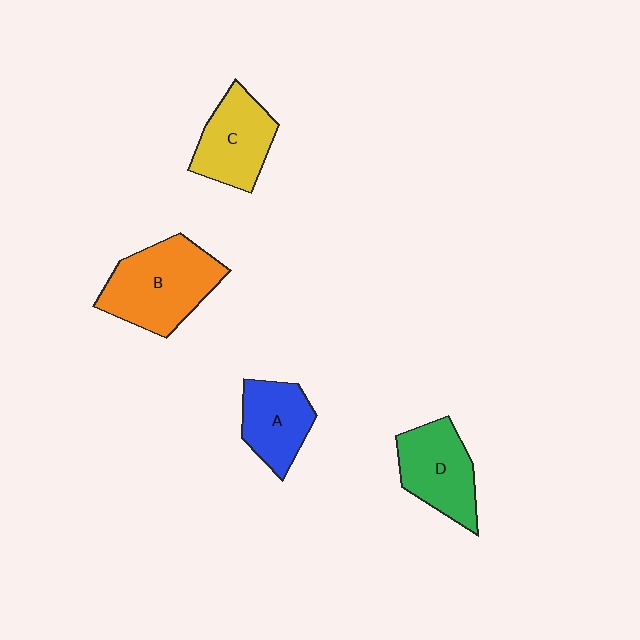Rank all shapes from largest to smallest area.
From largest to smallest: B (orange), D (green), C (yellow), A (blue).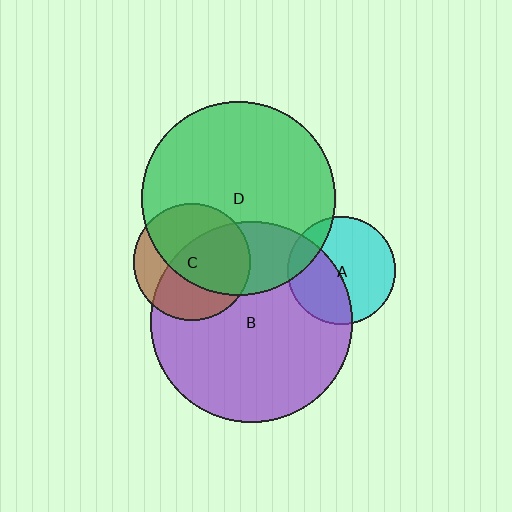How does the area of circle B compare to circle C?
Approximately 3.0 times.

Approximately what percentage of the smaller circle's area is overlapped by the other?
Approximately 15%.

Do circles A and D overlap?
Yes.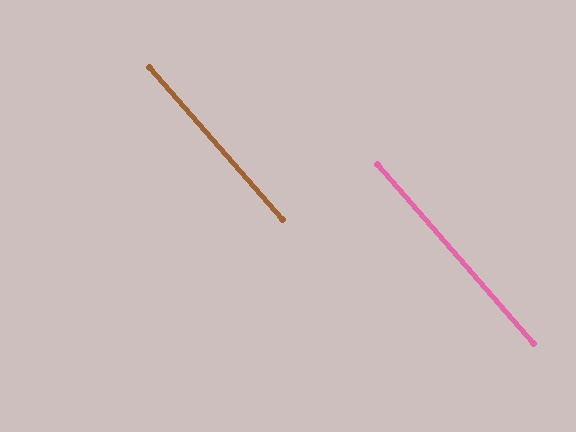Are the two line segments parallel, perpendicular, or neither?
Parallel — their directions differ by only 0.2°.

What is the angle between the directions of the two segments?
Approximately 0 degrees.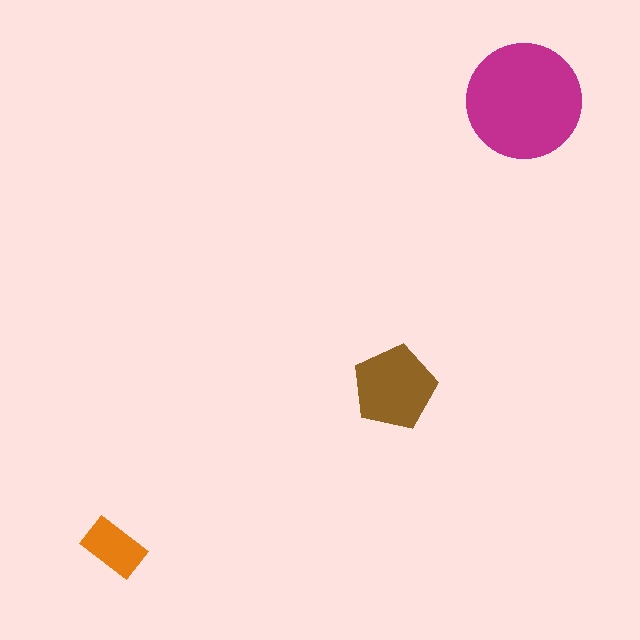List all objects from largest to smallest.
The magenta circle, the brown pentagon, the orange rectangle.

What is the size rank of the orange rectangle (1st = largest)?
3rd.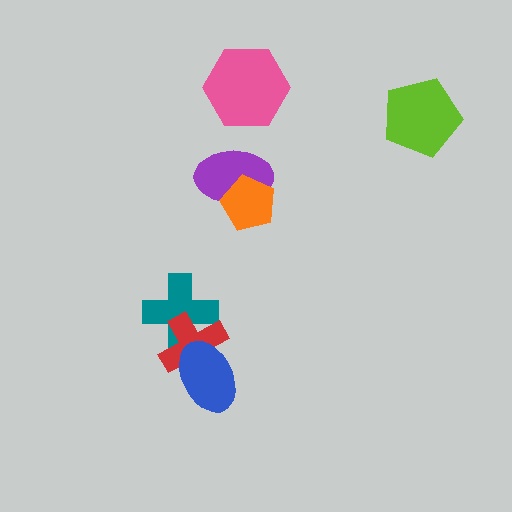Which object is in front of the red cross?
The blue ellipse is in front of the red cross.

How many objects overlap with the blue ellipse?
1 object overlaps with the blue ellipse.